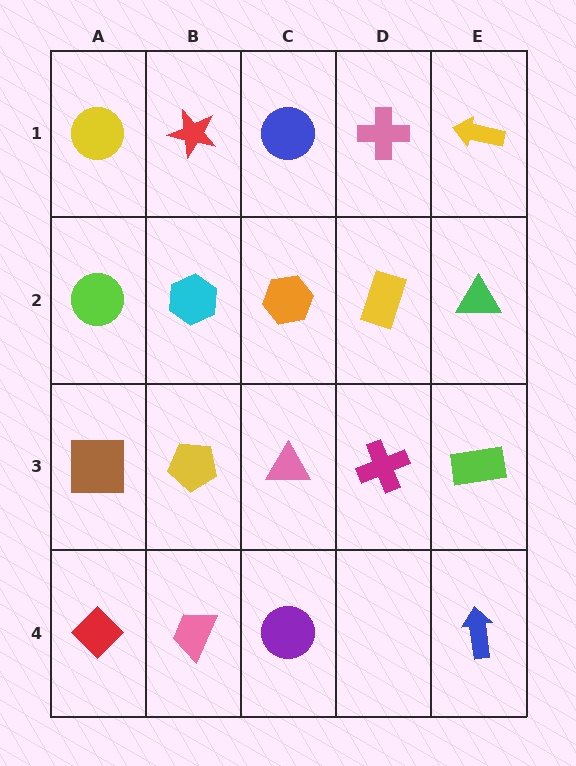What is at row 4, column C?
A purple circle.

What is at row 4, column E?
A blue arrow.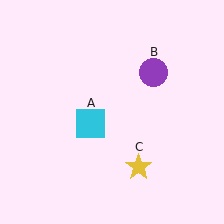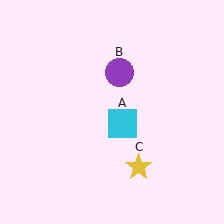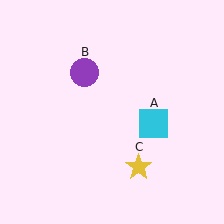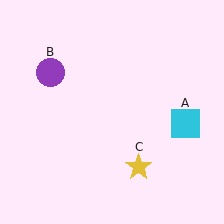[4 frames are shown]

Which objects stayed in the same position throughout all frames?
Yellow star (object C) remained stationary.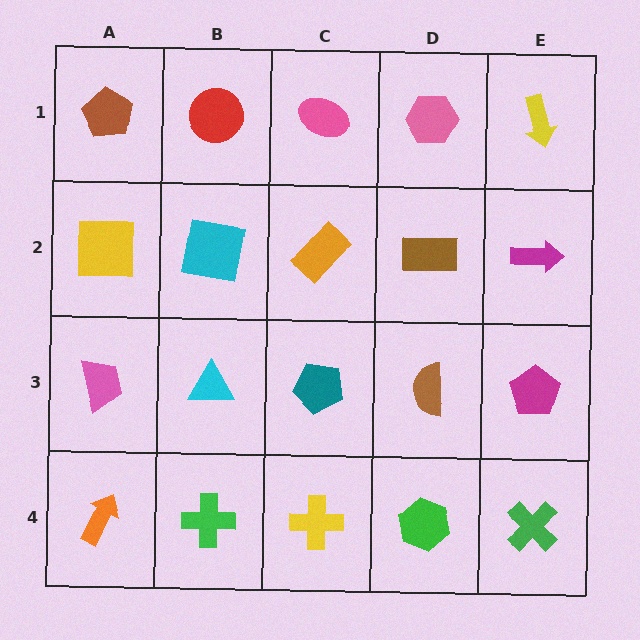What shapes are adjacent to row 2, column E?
A yellow arrow (row 1, column E), a magenta pentagon (row 3, column E), a brown rectangle (row 2, column D).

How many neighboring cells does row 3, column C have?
4.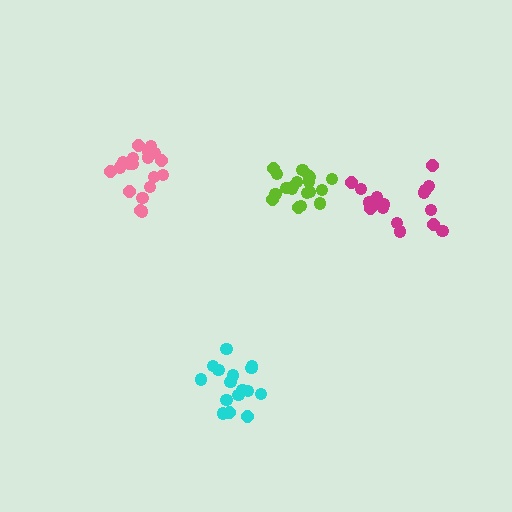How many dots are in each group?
Group 1: 16 dots, Group 2: 20 dots, Group 3: 20 dots, Group 4: 17 dots (73 total).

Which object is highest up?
The pink cluster is topmost.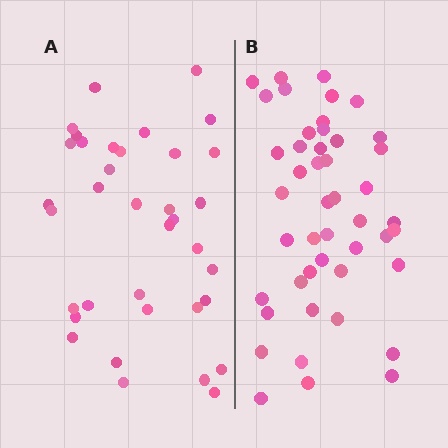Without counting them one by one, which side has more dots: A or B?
Region B (the right region) has more dots.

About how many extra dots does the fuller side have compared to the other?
Region B has roughly 10 or so more dots than region A.